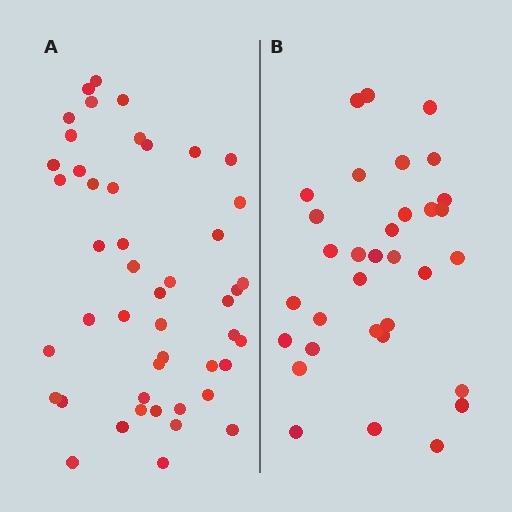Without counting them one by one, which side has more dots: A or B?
Region A (the left region) has more dots.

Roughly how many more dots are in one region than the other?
Region A has approximately 15 more dots than region B.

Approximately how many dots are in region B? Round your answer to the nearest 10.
About 30 dots. (The exact count is 33, which rounds to 30.)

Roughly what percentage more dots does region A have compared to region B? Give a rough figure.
About 40% more.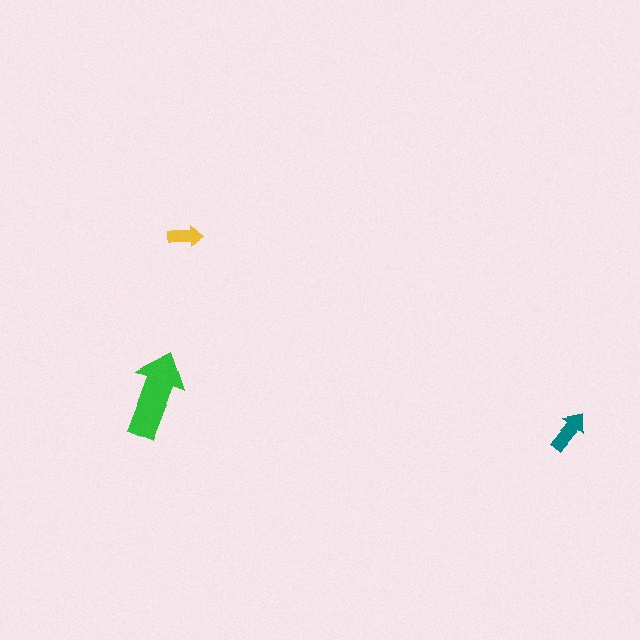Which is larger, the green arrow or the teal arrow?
The green one.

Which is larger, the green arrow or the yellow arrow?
The green one.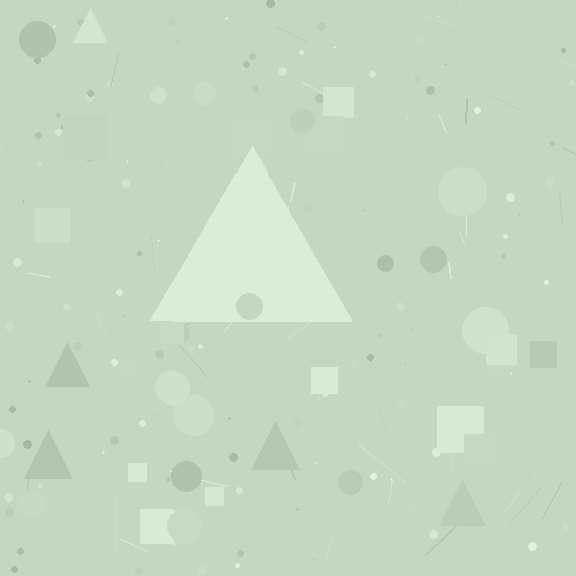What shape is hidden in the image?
A triangle is hidden in the image.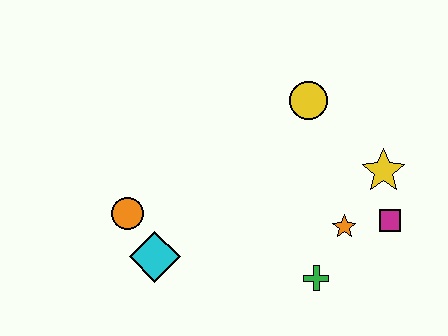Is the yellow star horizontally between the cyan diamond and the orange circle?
No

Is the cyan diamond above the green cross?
Yes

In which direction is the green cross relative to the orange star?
The green cross is below the orange star.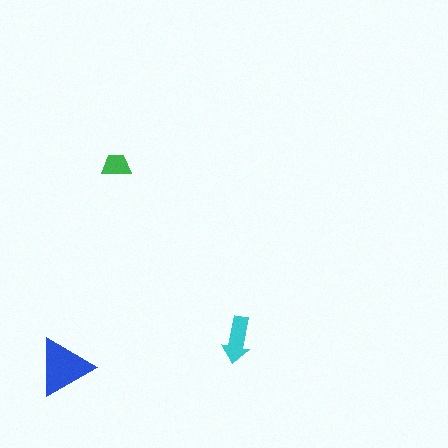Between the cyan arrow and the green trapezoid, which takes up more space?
The cyan arrow.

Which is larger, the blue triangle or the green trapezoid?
The blue triangle.